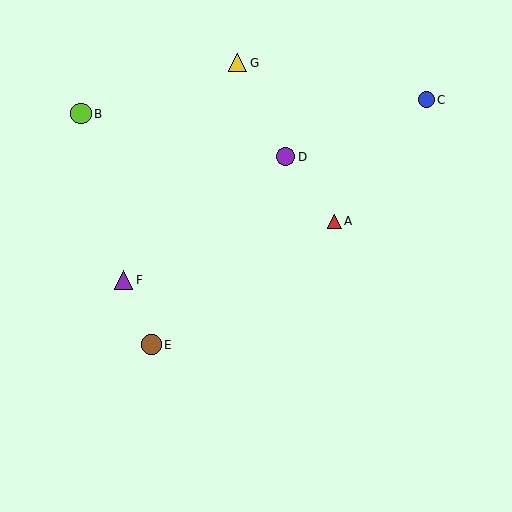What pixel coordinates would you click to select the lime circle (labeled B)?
Click at (81, 114) to select the lime circle B.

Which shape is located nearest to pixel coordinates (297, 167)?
The purple circle (labeled D) at (285, 157) is nearest to that location.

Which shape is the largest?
The lime circle (labeled B) is the largest.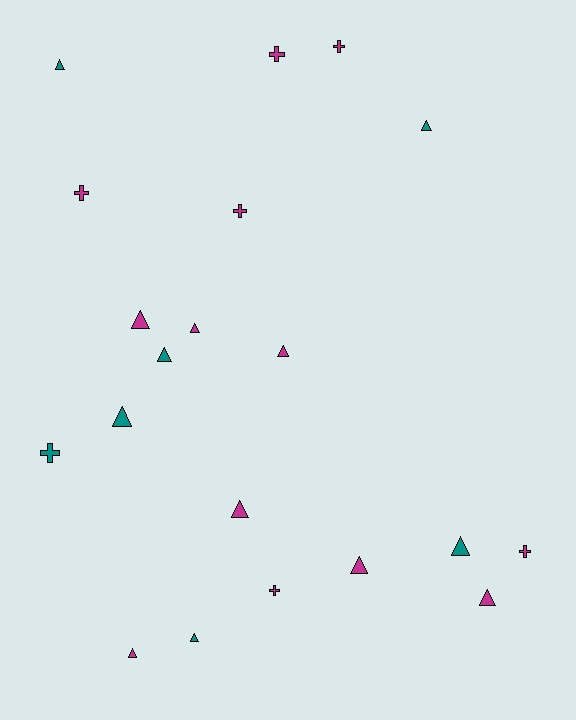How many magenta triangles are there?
There are 7 magenta triangles.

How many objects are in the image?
There are 20 objects.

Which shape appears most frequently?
Triangle, with 13 objects.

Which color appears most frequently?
Magenta, with 13 objects.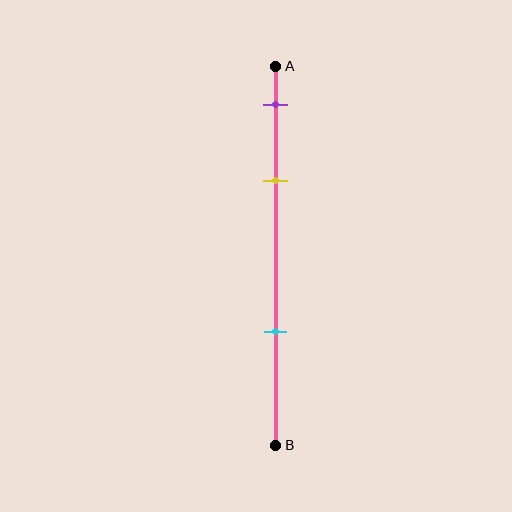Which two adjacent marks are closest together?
The purple and yellow marks are the closest adjacent pair.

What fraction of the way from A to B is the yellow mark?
The yellow mark is approximately 30% (0.3) of the way from A to B.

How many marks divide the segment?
There are 3 marks dividing the segment.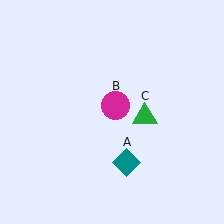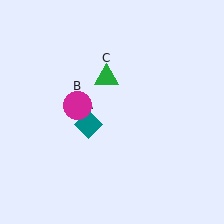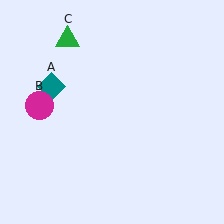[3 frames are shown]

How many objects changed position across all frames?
3 objects changed position: teal diamond (object A), magenta circle (object B), green triangle (object C).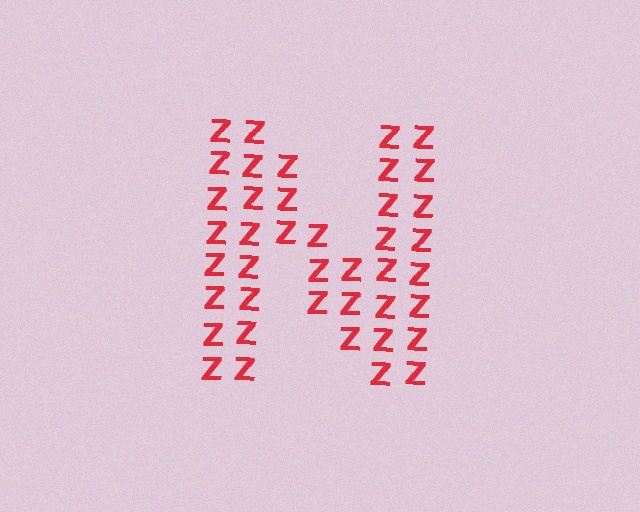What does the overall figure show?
The overall figure shows the letter N.